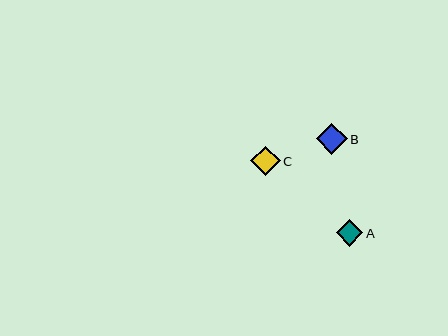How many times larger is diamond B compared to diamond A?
Diamond B is approximately 1.2 times the size of diamond A.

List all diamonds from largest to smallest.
From largest to smallest: B, C, A.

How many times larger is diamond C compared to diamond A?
Diamond C is approximately 1.1 times the size of diamond A.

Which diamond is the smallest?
Diamond A is the smallest with a size of approximately 27 pixels.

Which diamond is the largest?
Diamond B is the largest with a size of approximately 31 pixels.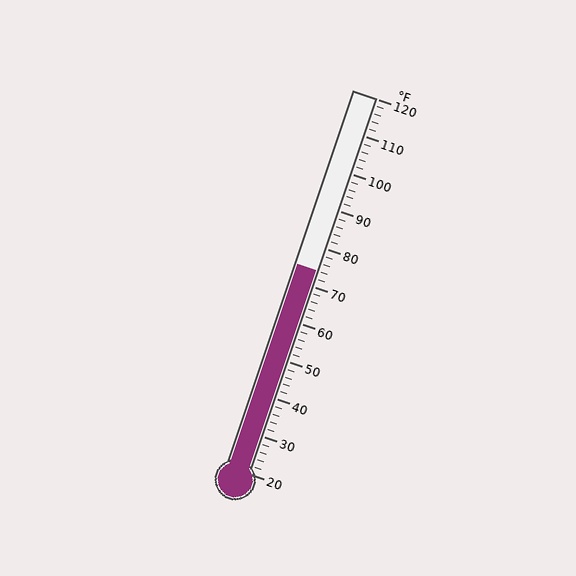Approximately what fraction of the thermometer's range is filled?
The thermometer is filled to approximately 55% of its range.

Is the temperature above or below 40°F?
The temperature is above 40°F.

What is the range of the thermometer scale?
The thermometer scale ranges from 20°F to 120°F.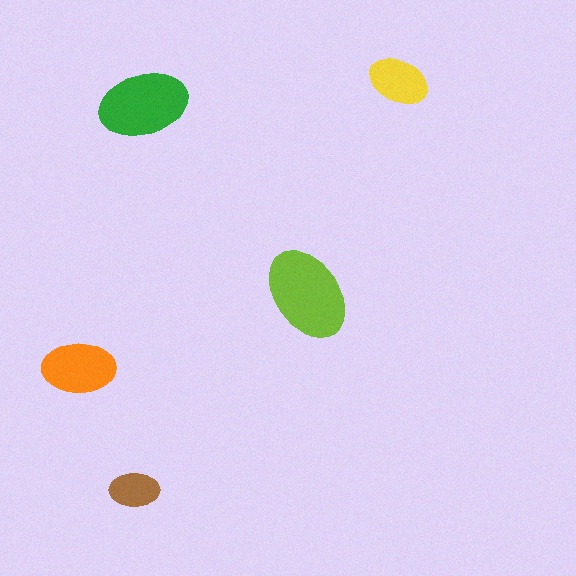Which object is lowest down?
The brown ellipse is bottommost.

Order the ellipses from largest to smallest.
the lime one, the green one, the orange one, the yellow one, the brown one.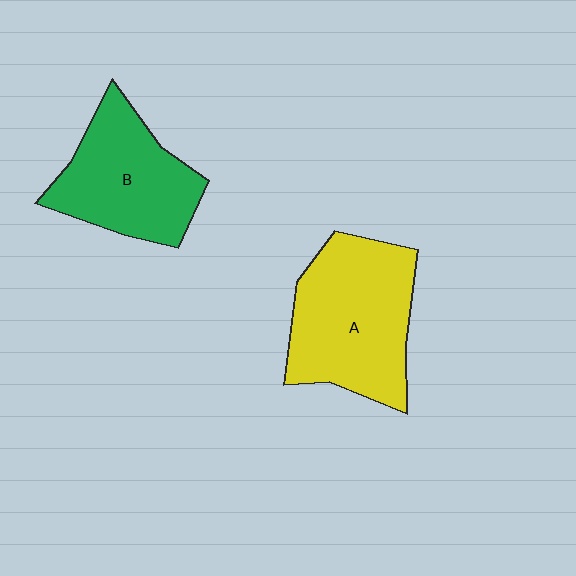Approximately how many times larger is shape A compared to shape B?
Approximately 1.2 times.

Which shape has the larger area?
Shape A (yellow).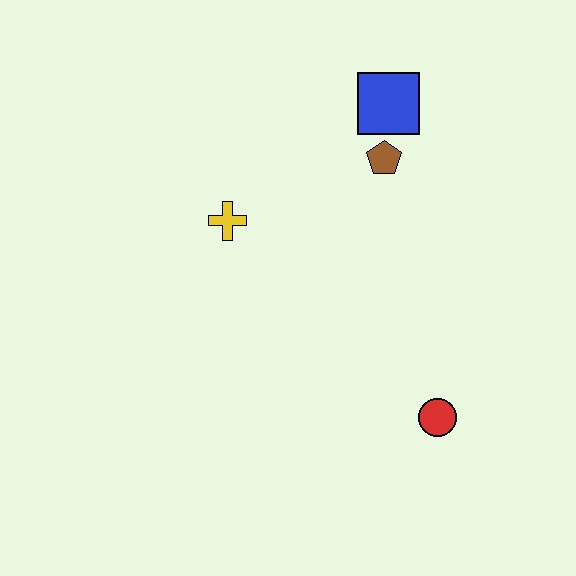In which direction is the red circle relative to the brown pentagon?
The red circle is below the brown pentagon.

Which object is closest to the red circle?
The brown pentagon is closest to the red circle.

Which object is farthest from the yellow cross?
The red circle is farthest from the yellow cross.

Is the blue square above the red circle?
Yes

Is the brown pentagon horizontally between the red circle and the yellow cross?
Yes